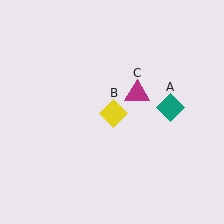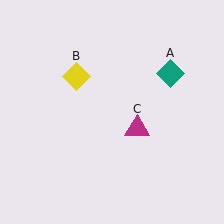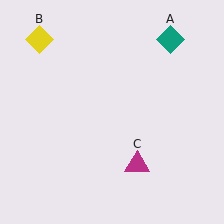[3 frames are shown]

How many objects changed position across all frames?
3 objects changed position: teal diamond (object A), yellow diamond (object B), magenta triangle (object C).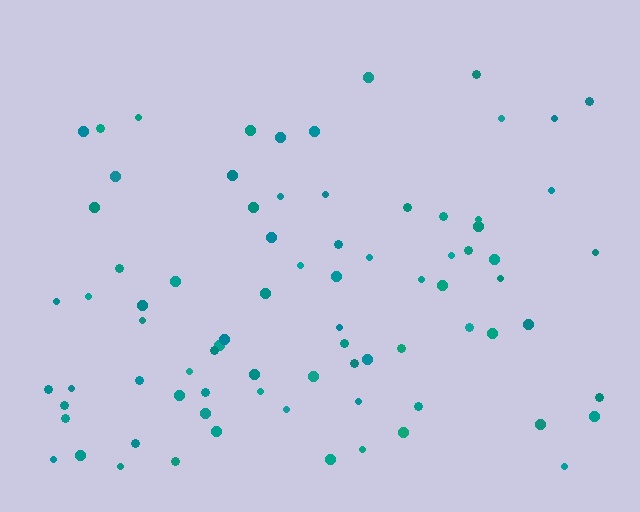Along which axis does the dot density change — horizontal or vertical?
Vertical.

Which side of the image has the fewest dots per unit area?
The top.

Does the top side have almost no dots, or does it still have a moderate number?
Still a moderate number, just noticeably fewer than the bottom.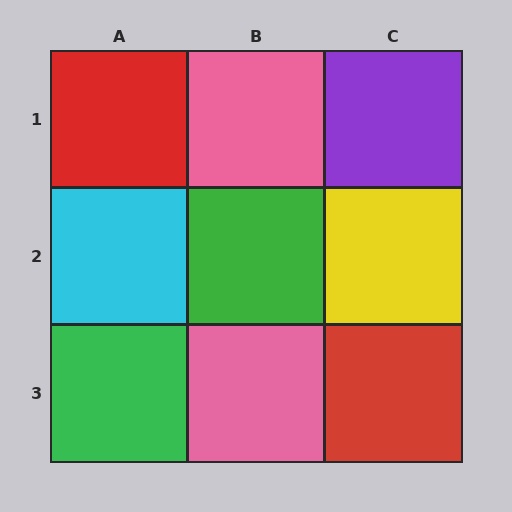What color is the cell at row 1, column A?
Red.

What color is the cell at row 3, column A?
Green.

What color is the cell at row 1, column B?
Pink.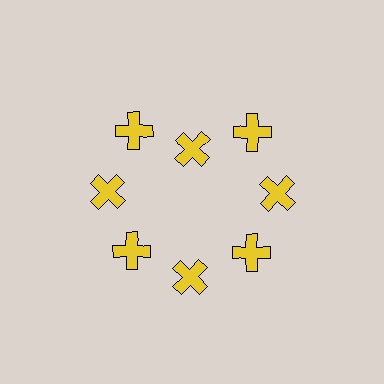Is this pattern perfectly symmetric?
No. The 8 yellow crosses are arranged in a ring, but one element near the 12 o'clock position is pulled inward toward the center, breaking the 8-fold rotational symmetry.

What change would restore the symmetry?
The symmetry would be restored by moving it outward, back onto the ring so that all 8 crosses sit at equal angles and equal distance from the center.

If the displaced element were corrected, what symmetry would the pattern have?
It would have 8-fold rotational symmetry — the pattern would map onto itself every 45 degrees.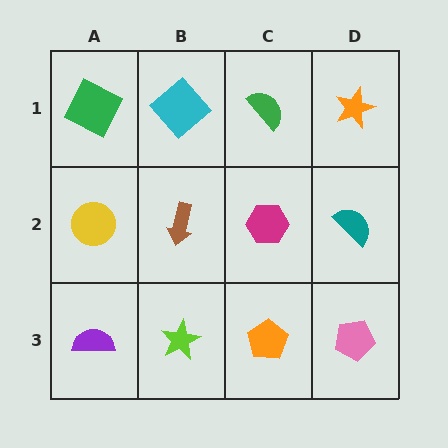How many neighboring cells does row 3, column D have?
2.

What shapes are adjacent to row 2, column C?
A green semicircle (row 1, column C), an orange pentagon (row 3, column C), a brown arrow (row 2, column B), a teal semicircle (row 2, column D).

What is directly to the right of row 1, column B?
A green semicircle.